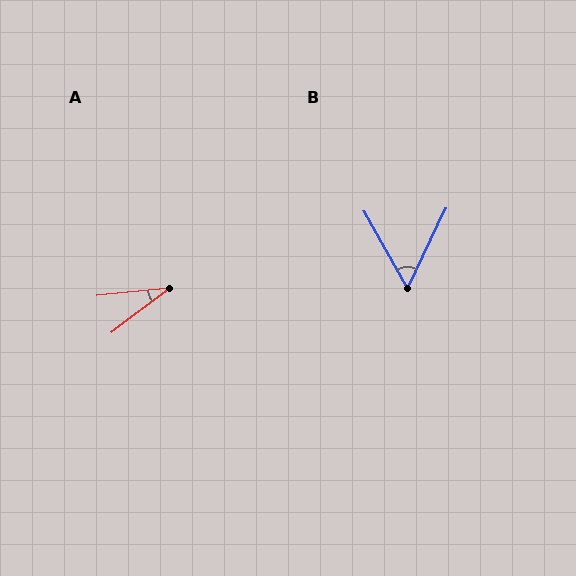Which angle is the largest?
B, at approximately 55 degrees.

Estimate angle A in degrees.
Approximately 31 degrees.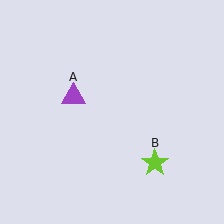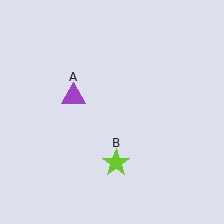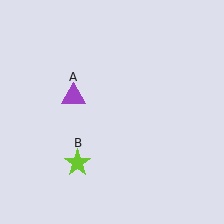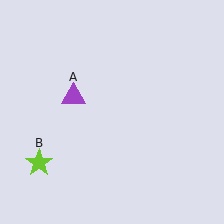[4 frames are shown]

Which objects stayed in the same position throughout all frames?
Purple triangle (object A) remained stationary.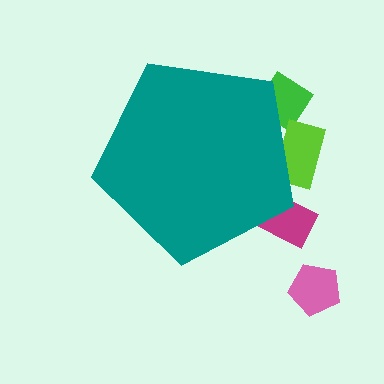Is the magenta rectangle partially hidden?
Yes, the magenta rectangle is partially hidden behind the teal pentagon.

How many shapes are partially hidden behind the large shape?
3 shapes are partially hidden.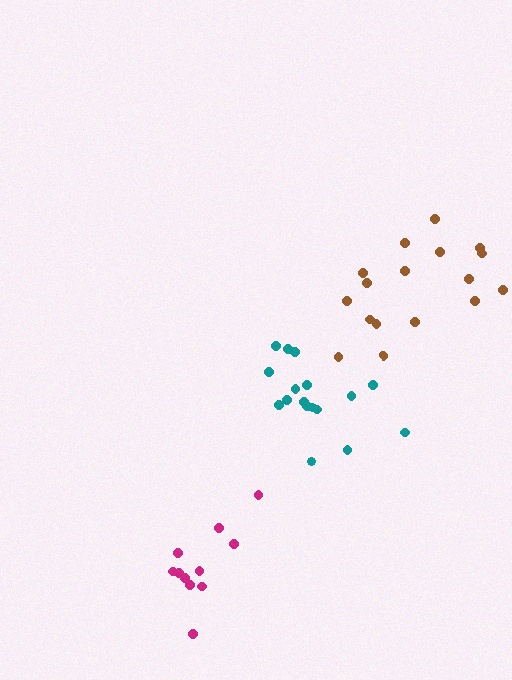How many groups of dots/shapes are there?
There are 3 groups.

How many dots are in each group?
Group 1: 17 dots, Group 2: 11 dots, Group 3: 17 dots (45 total).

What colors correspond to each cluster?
The clusters are colored: teal, magenta, brown.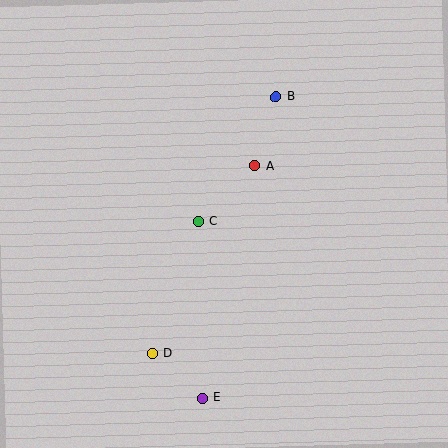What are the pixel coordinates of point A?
Point A is at (255, 166).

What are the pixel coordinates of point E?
Point E is at (202, 398).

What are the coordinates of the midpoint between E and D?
The midpoint between E and D is at (177, 376).